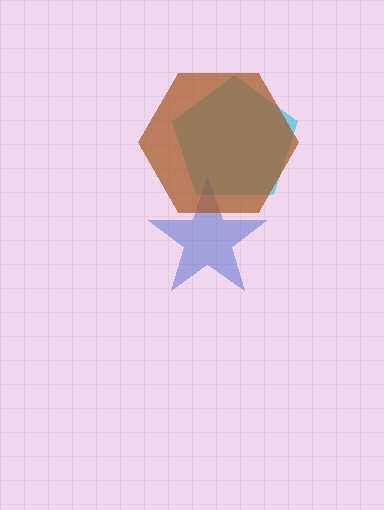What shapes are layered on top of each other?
The layered shapes are: a cyan pentagon, a blue star, a brown hexagon.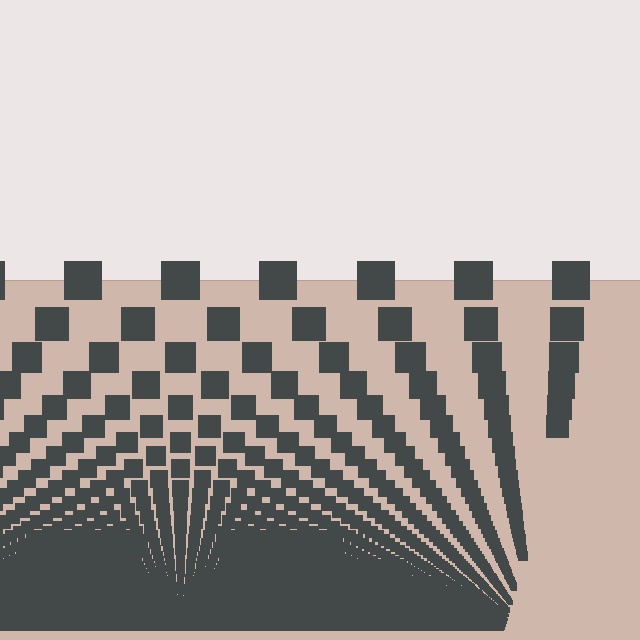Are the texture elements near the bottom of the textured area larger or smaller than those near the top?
Smaller. The gradient is inverted — elements near the bottom are smaller and denser.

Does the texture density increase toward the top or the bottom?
Density increases toward the bottom.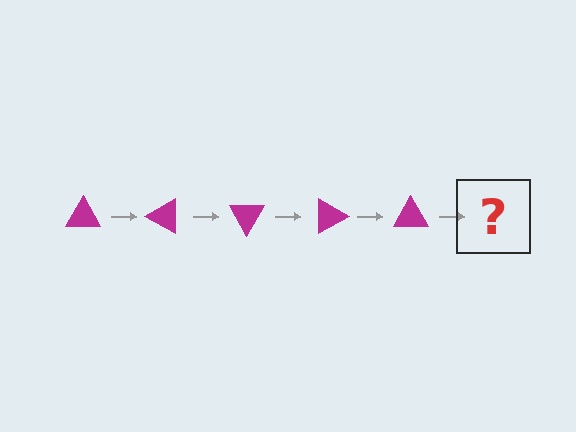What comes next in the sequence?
The next element should be a magenta triangle rotated 150 degrees.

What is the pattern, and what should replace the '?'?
The pattern is that the triangle rotates 30 degrees each step. The '?' should be a magenta triangle rotated 150 degrees.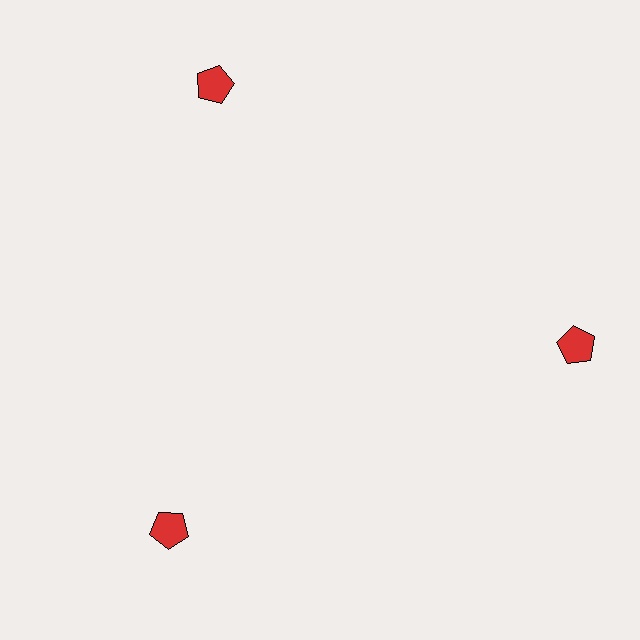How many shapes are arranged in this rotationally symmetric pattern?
There are 3 shapes, arranged in 3 groups of 1.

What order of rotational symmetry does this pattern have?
This pattern has 3-fold rotational symmetry.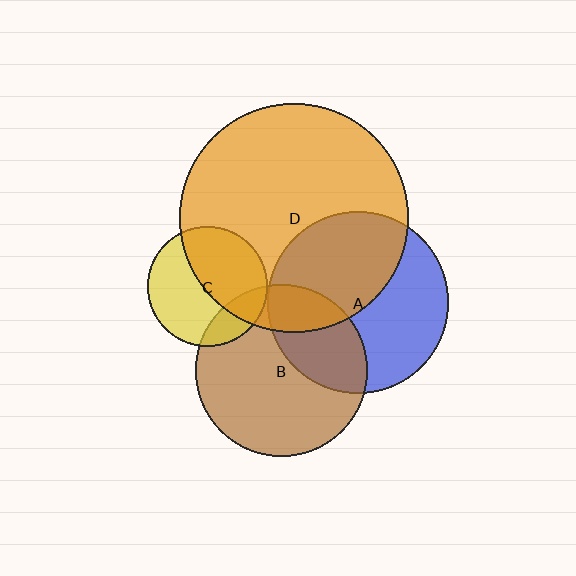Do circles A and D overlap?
Yes.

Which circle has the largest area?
Circle D (orange).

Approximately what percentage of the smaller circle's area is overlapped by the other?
Approximately 45%.